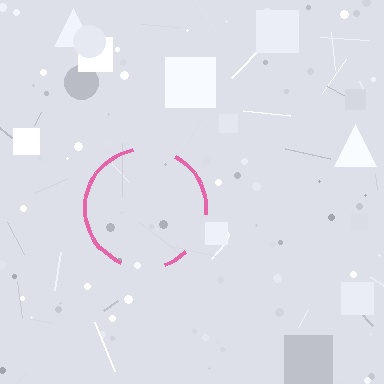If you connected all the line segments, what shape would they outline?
They would outline a circle.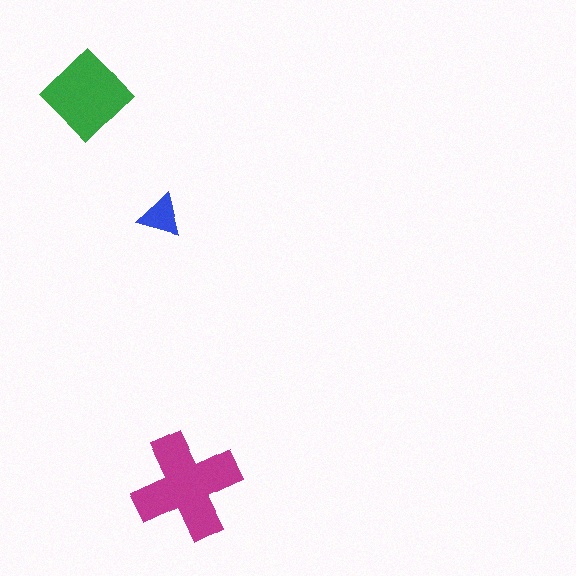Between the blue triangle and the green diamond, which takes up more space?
The green diamond.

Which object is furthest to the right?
The magenta cross is rightmost.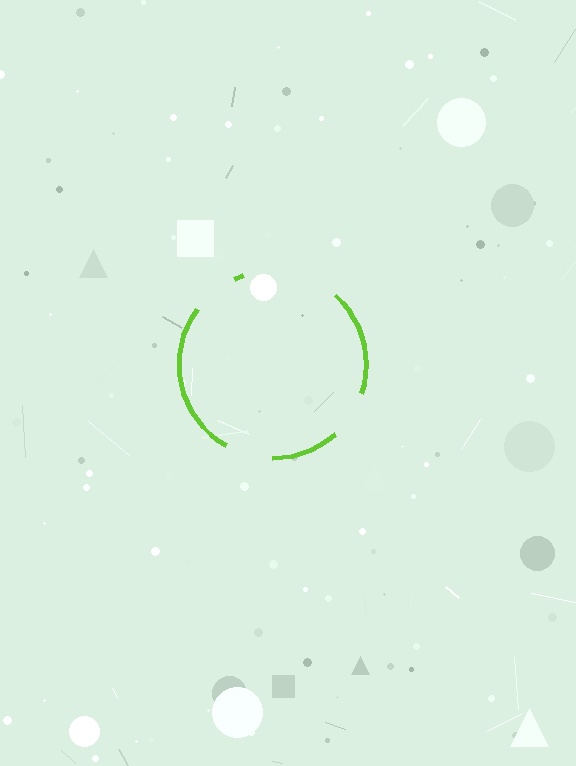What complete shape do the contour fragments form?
The contour fragments form a circle.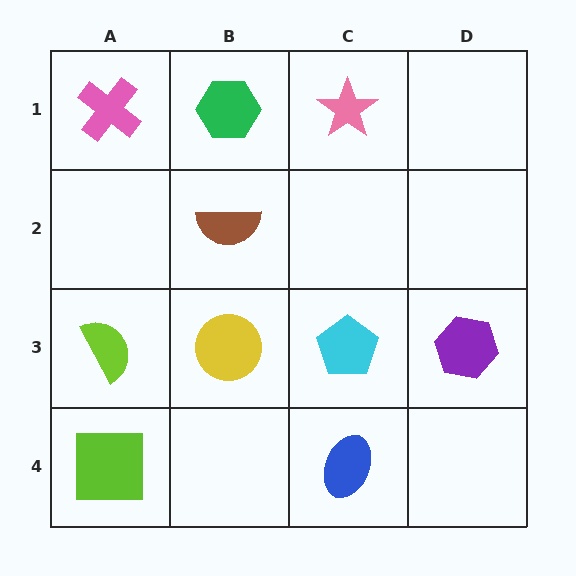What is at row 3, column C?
A cyan pentagon.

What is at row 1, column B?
A green hexagon.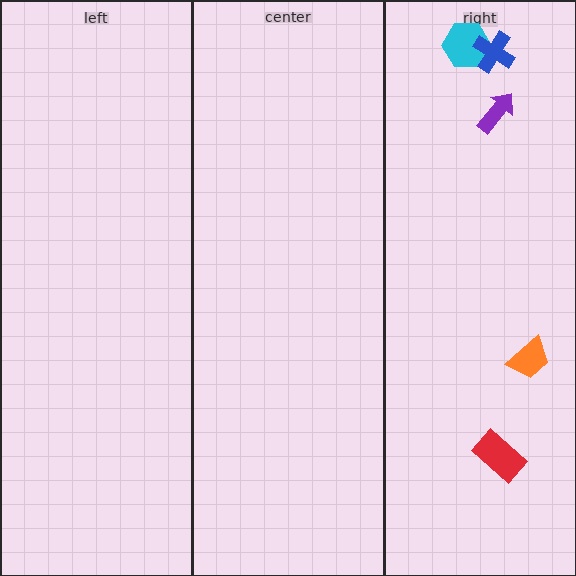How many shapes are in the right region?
5.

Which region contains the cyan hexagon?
The right region.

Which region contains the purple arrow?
The right region.